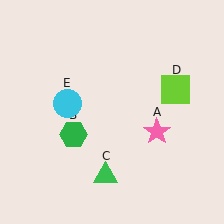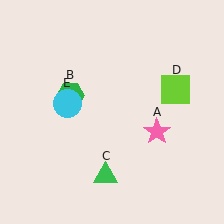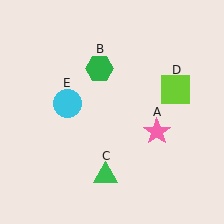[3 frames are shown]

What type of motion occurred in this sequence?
The green hexagon (object B) rotated clockwise around the center of the scene.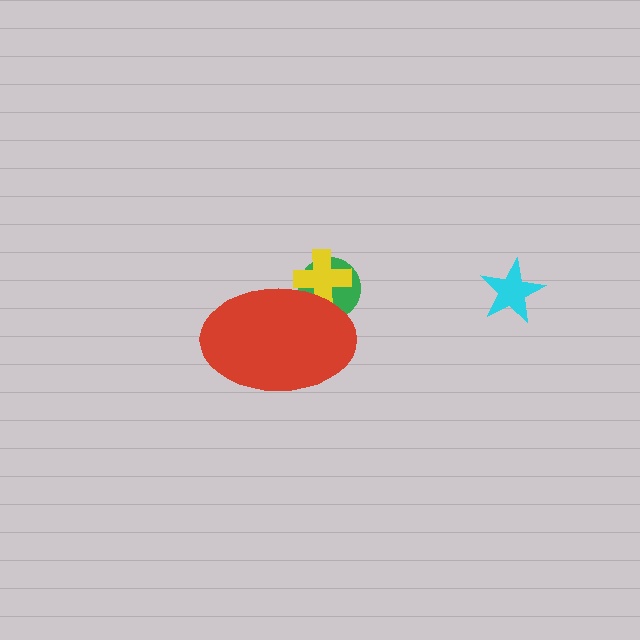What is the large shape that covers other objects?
A red ellipse.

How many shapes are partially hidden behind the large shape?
2 shapes are partially hidden.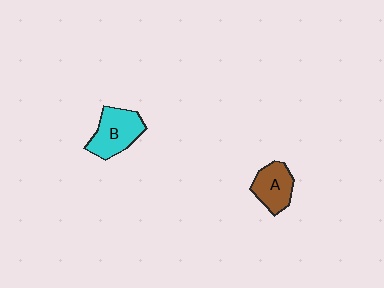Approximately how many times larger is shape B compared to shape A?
Approximately 1.2 times.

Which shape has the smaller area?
Shape A (brown).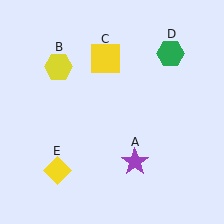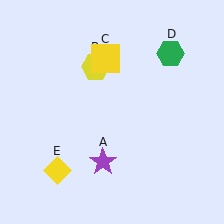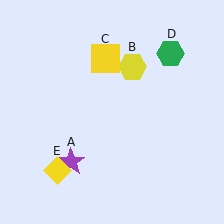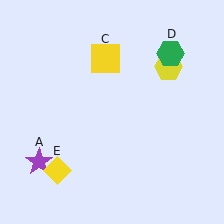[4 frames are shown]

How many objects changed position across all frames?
2 objects changed position: purple star (object A), yellow hexagon (object B).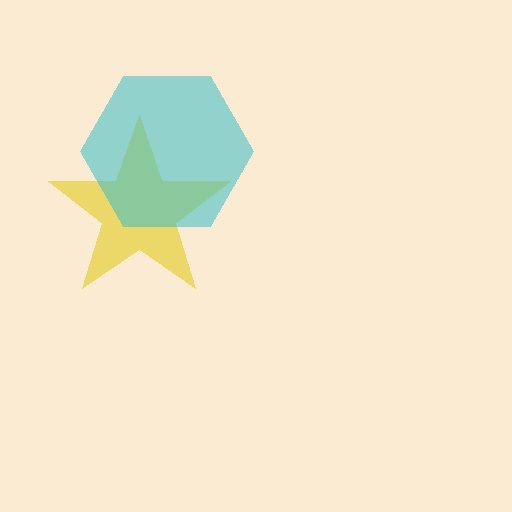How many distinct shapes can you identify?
There are 2 distinct shapes: a yellow star, a cyan hexagon.